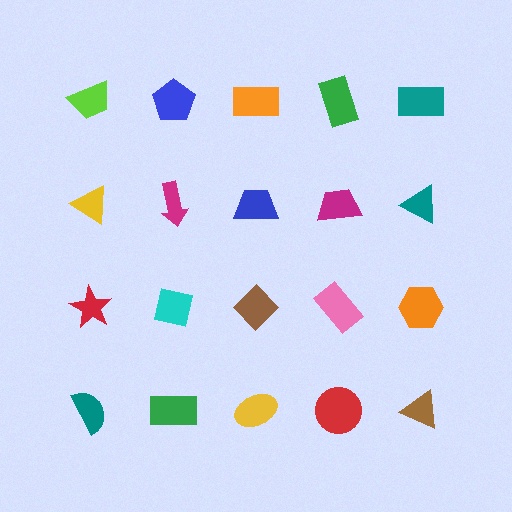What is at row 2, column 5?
A teal triangle.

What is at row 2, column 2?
A magenta arrow.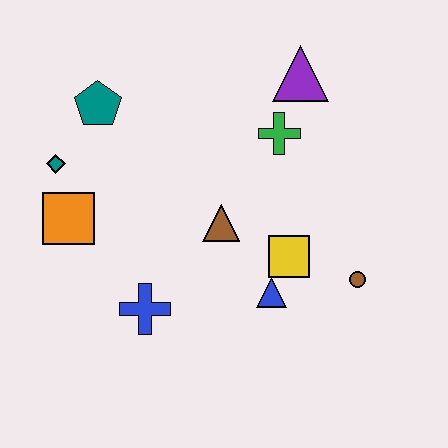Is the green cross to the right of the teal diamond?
Yes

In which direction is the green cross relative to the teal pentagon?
The green cross is to the right of the teal pentagon.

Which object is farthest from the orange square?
The brown circle is farthest from the orange square.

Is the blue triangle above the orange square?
No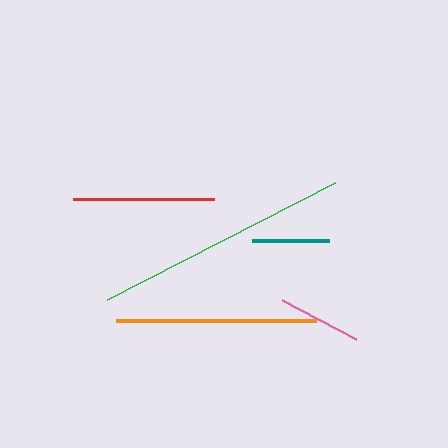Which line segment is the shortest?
The teal line is the shortest at approximately 77 pixels.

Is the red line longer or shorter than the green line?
The green line is longer than the red line.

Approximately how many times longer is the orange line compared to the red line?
The orange line is approximately 1.4 times the length of the red line.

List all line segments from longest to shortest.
From longest to shortest: green, orange, red, pink, teal.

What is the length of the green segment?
The green segment is approximately 256 pixels long.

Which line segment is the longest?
The green line is the longest at approximately 256 pixels.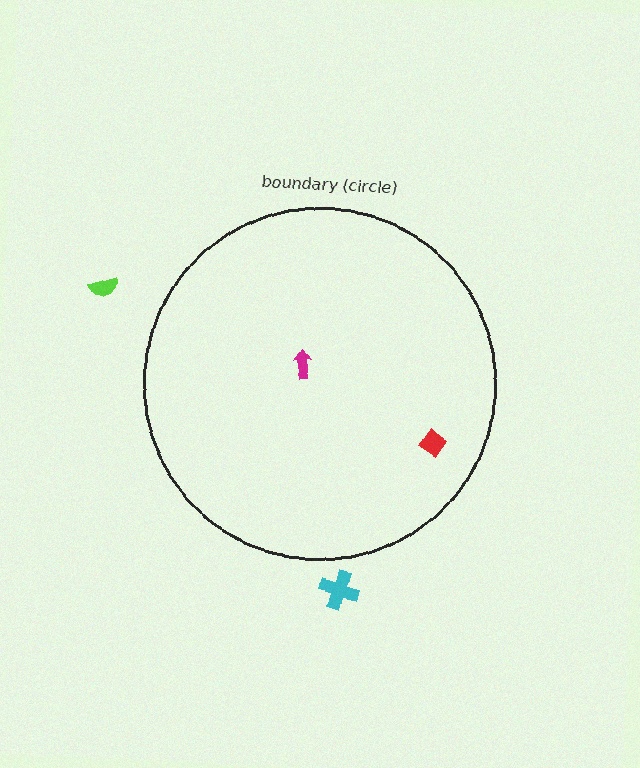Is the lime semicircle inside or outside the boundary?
Outside.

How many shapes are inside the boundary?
2 inside, 2 outside.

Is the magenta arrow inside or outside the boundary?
Inside.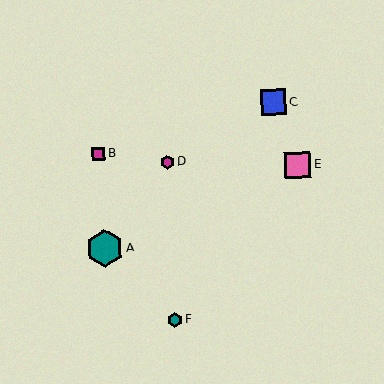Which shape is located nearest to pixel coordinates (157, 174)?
The magenta hexagon (labeled D) at (167, 162) is nearest to that location.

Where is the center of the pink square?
The center of the pink square is at (297, 165).